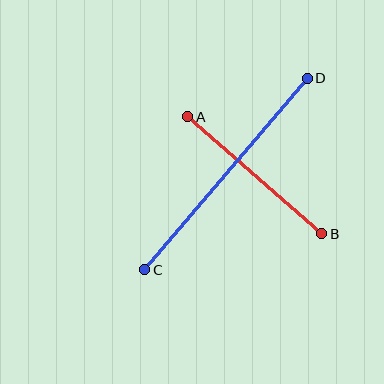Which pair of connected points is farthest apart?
Points C and D are farthest apart.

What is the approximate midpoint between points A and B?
The midpoint is at approximately (255, 175) pixels.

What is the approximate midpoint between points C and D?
The midpoint is at approximately (226, 174) pixels.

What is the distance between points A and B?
The distance is approximately 178 pixels.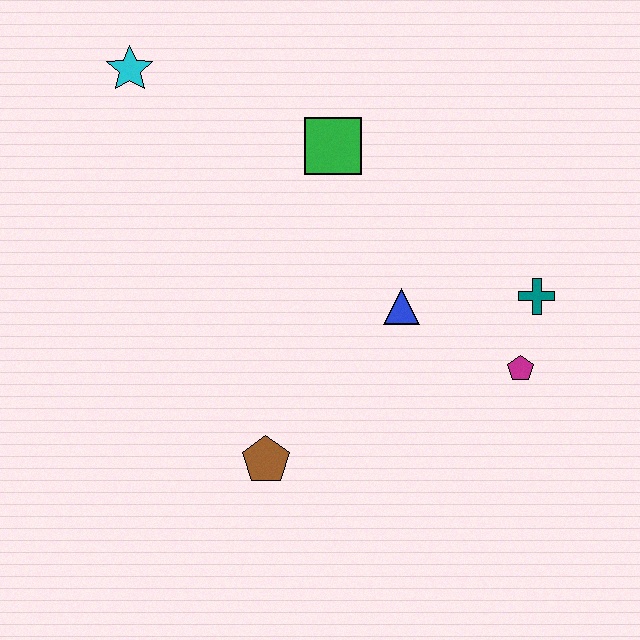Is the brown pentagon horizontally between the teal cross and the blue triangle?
No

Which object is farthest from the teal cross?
The cyan star is farthest from the teal cross.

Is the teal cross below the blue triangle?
No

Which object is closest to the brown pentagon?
The blue triangle is closest to the brown pentagon.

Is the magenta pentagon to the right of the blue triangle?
Yes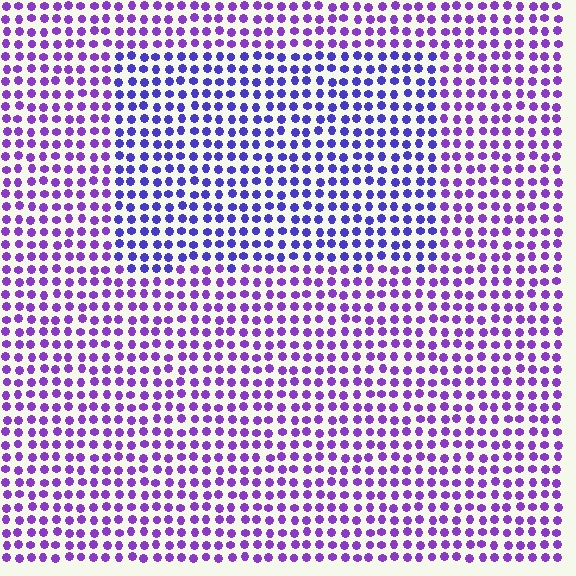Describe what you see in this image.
The image is filled with small purple elements in a uniform arrangement. A rectangle-shaped region is visible where the elements are tinted to a slightly different hue, forming a subtle color boundary.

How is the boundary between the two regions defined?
The boundary is defined purely by a slight shift in hue (about 29 degrees). Spacing, size, and orientation are identical on both sides.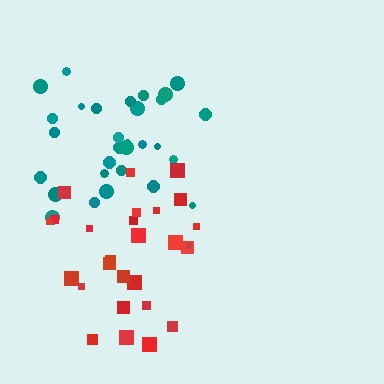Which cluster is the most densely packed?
Teal.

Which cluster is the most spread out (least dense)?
Red.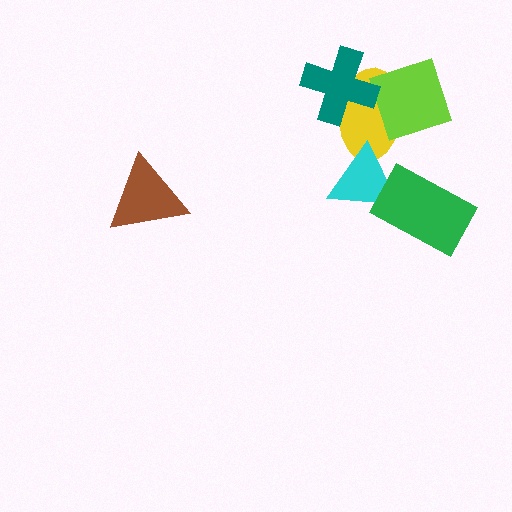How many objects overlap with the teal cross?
2 objects overlap with the teal cross.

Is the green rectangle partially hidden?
No, no other shape covers it.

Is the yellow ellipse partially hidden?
Yes, it is partially covered by another shape.